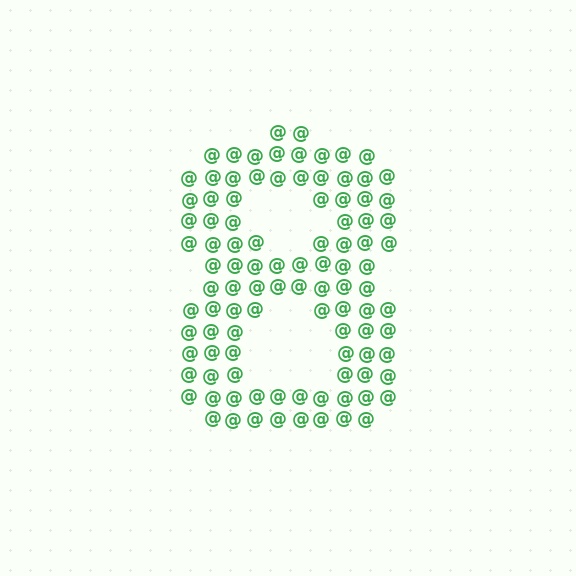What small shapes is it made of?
It is made of small at signs.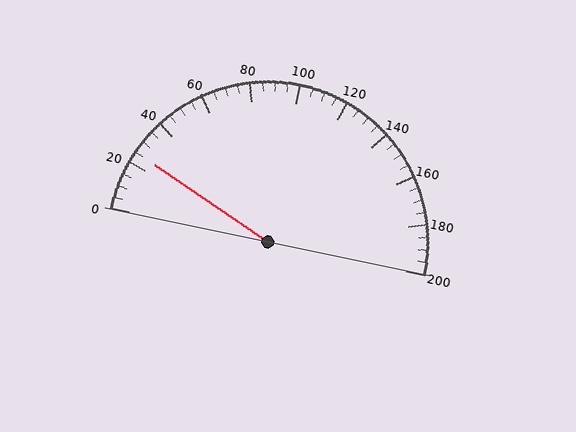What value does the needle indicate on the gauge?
The needle indicates approximately 25.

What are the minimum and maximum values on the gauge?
The gauge ranges from 0 to 200.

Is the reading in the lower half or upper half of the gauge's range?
The reading is in the lower half of the range (0 to 200).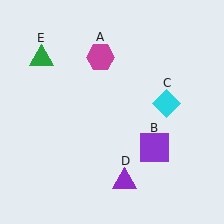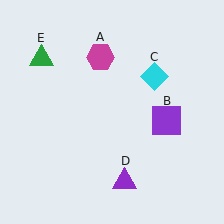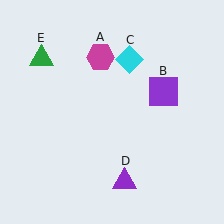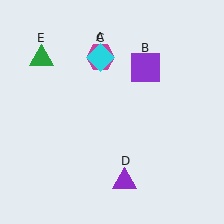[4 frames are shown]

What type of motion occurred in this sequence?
The purple square (object B), cyan diamond (object C) rotated counterclockwise around the center of the scene.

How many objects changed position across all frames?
2 objects changed position: purple square (object B), cyan diamond (object C).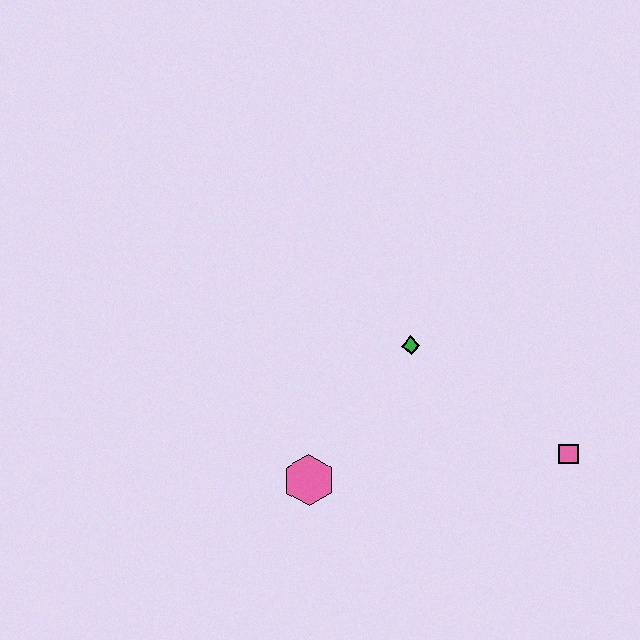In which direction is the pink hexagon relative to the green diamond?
The pink hexagon is below the green diamond.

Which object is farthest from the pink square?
The pink hexagon is farthest from the pink square.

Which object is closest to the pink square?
The green diamond is closest to the pink square.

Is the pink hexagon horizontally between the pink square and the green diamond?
No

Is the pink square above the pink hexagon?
Yes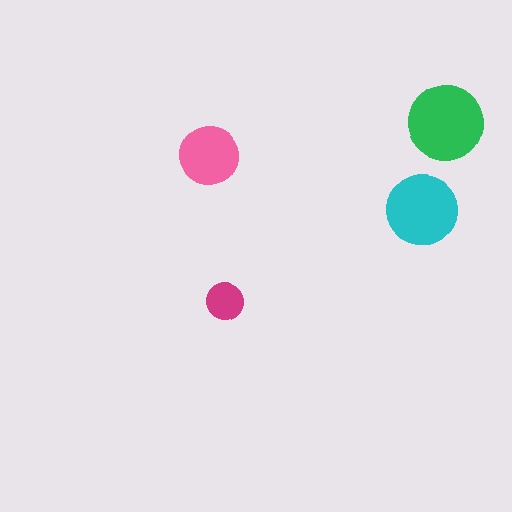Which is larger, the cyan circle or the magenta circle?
The cyan one.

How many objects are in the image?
There are 4 objects in the image.